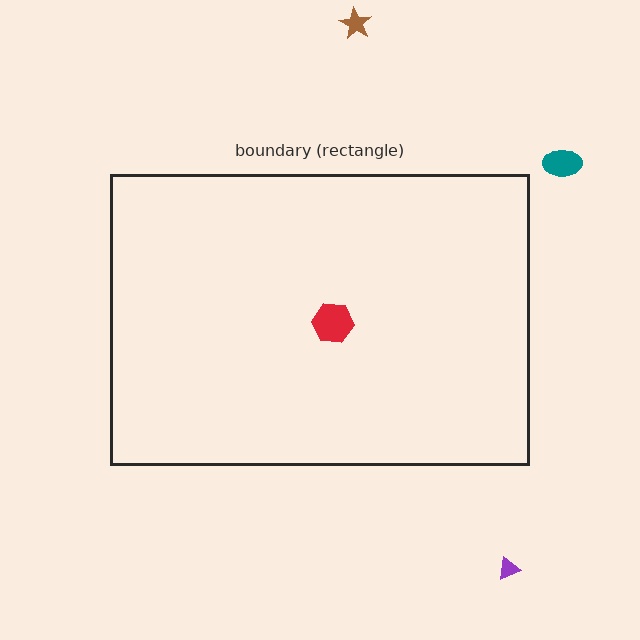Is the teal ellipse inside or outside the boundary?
Outside.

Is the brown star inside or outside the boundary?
Outside.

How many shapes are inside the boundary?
1 inside, 3 outside.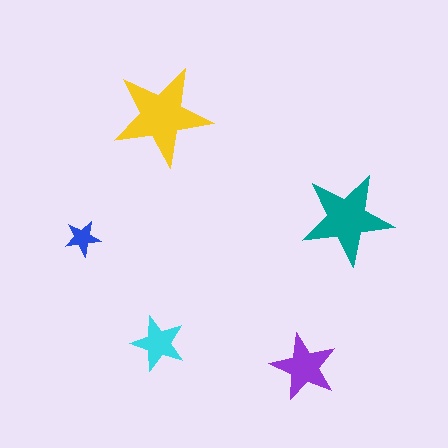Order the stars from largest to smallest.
the yellow one, the teal one, the purple one, the cyan one, the blue one.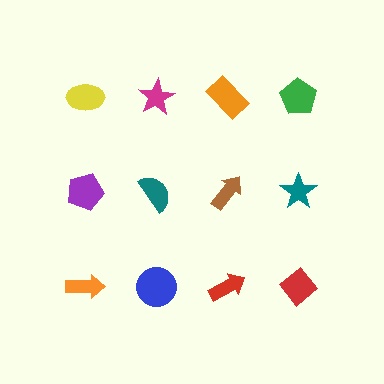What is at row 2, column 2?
A teal semicircle.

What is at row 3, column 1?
An orange arrow.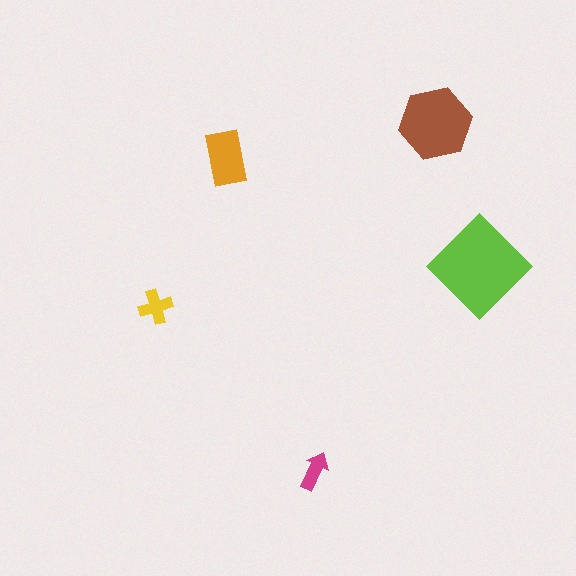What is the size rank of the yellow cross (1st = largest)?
4th.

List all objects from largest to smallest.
The lime diamond, the brown hexagon, the orange rectangle, the yellow cross, the magenta arrow.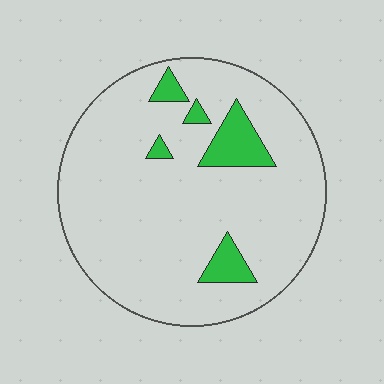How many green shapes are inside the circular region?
5.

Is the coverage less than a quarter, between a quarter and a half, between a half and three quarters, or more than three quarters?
Less than a quarter.